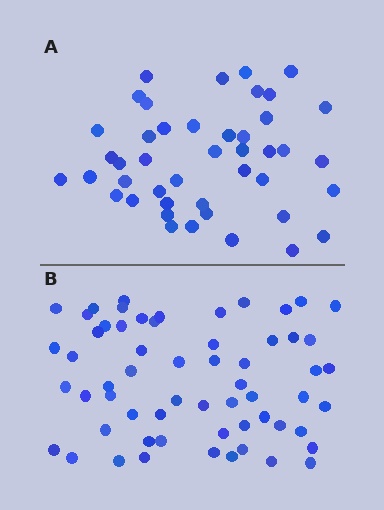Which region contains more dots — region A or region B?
Region B (the bottom region) has more dots.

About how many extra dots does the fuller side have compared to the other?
Region B has approximately 15 more dots than region A.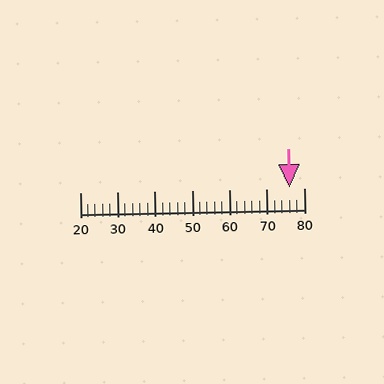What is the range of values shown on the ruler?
The ruler shows values from 20 to 80.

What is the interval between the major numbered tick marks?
The major tick marks are spaced 10 units apart.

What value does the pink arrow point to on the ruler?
The pink arrow points to approximately 76.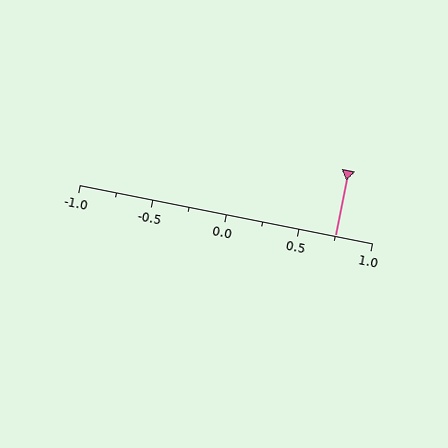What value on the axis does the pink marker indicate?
The marker indicates approximately 0.75.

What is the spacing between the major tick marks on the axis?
The major ticks are spaced 0.5 apart.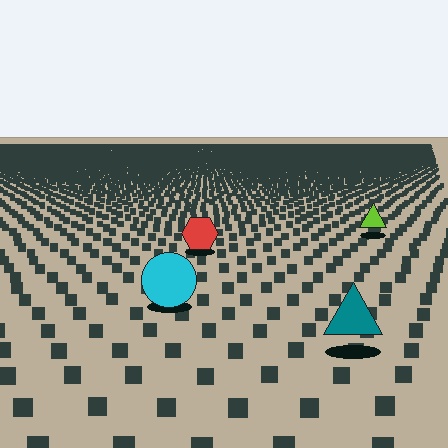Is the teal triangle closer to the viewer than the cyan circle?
Yes. The teal triangle is closer — you can tell from the texture gradient: the ground texture is coarser near it.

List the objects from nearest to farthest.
From nearest to farthest: the teal triangle, the cyan circle, the red hexagon, the lime triangle.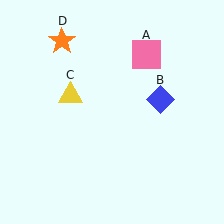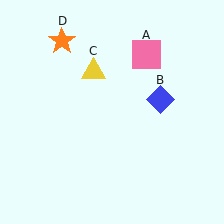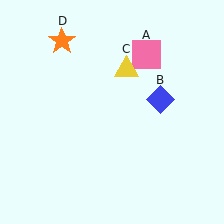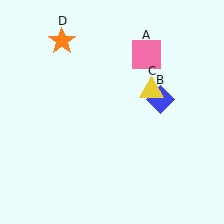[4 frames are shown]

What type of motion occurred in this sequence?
The yellow triangle (object C) rotated clockwise around the center of the scene.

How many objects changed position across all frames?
1 object changed position: yellow triangle (object C).